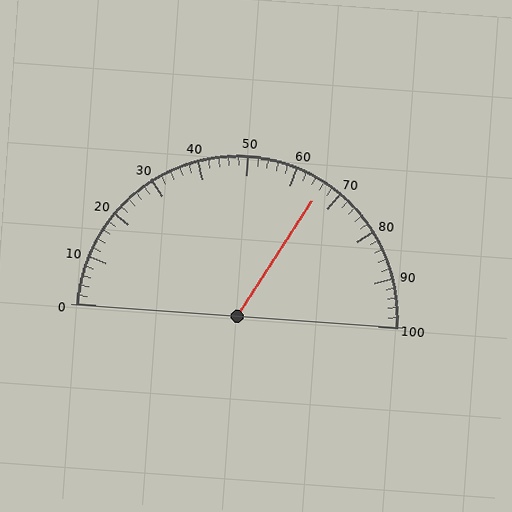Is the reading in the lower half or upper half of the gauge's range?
The reading is in the upper half of the range (0 to 100).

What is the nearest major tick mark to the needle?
The nearest major tick mark is 70.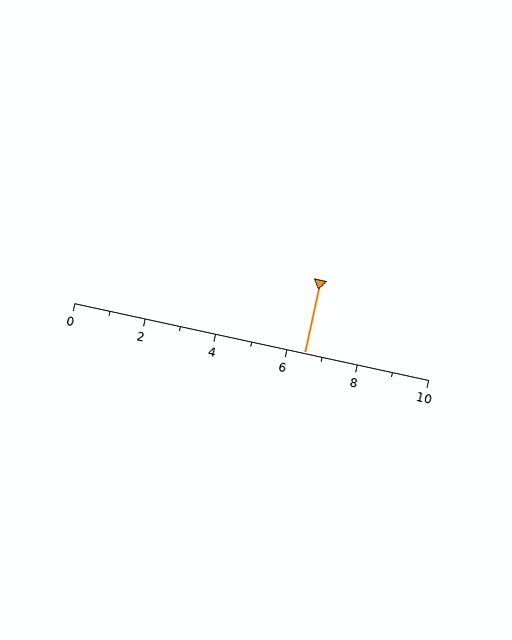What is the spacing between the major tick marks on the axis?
The major ticks are spaced 2 apart.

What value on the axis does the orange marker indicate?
The marker indicates approximately 6.5.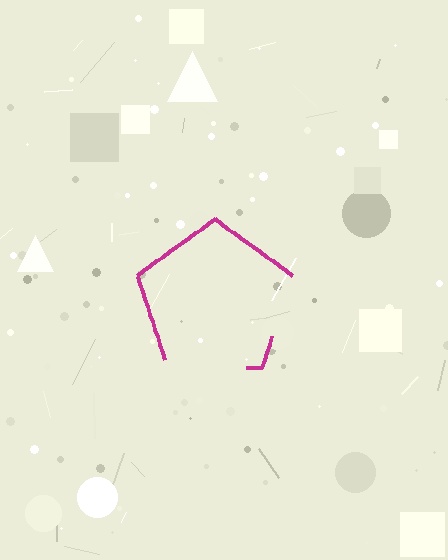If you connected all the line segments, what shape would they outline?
They would outline a pentagon.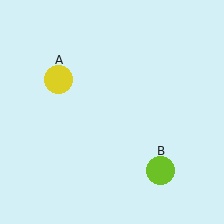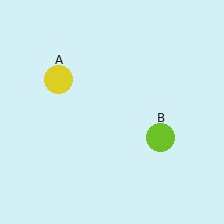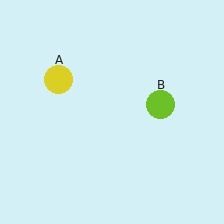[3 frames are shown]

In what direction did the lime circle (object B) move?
The lime circle (object B) moved up.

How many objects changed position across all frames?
1 object changed position: lime circle (object B).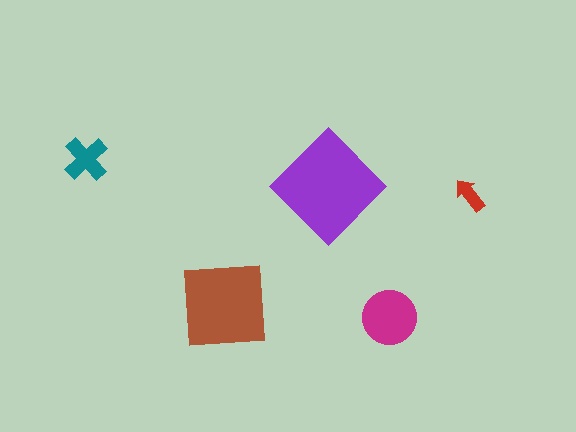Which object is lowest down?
The magenta circle is bottommost.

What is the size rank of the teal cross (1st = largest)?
4th.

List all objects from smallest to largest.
The red arrow, the teal cross, the magenta circle, the brown square, the purple diamond.